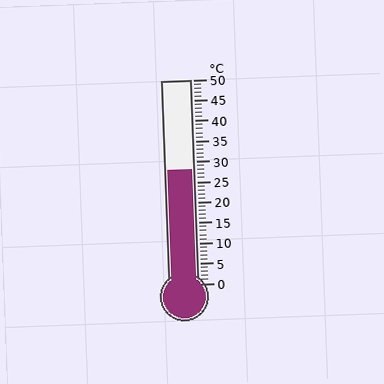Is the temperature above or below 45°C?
The temperature is below 45°C.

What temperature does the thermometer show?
The thermometer shows approximately 28°C.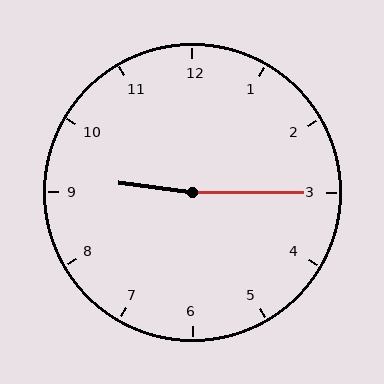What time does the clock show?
9:15.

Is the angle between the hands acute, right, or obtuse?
It is obtuse.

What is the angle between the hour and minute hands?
Approximately 172 degrees.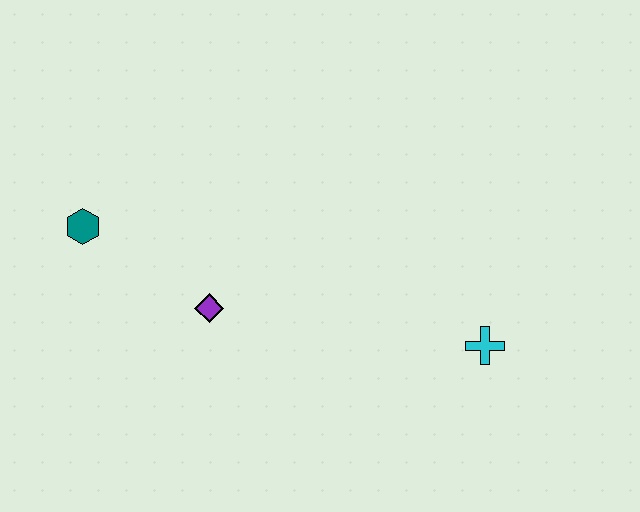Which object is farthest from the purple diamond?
The cyan cross is farthest from the purple diamond.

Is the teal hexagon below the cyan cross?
No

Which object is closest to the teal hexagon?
The purple diamond is closest to the teal hexagon.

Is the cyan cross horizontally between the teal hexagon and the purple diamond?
No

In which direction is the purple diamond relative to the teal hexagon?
The purple diamond is to the right of the teal hexagon.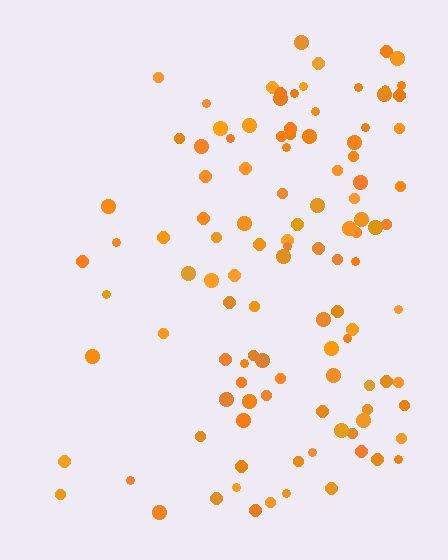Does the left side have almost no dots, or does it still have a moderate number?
Still a moderate number, just noticeably fewer than the right.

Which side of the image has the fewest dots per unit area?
The left.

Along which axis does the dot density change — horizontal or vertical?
Horizontal.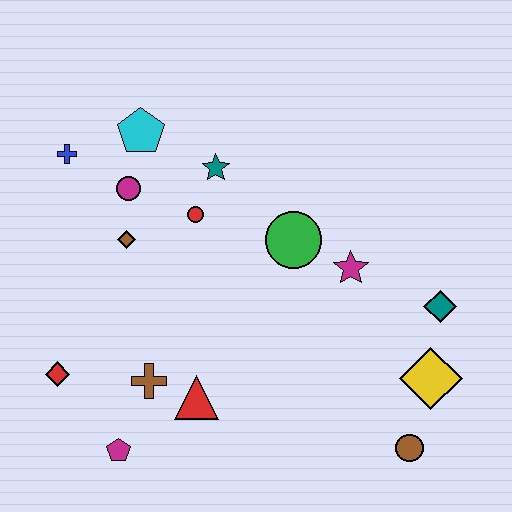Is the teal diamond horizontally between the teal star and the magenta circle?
No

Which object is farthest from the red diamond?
The teal diamond is farthest from the red diamond.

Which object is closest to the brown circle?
The yellow diamond is closest to the brown circle.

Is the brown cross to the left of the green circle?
Yes